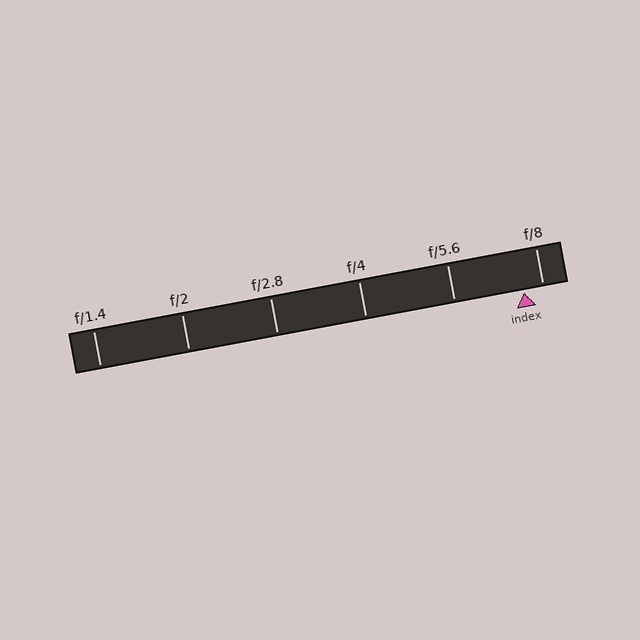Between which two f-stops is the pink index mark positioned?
The index mark is between f/5.6 and f/8.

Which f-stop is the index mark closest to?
The index mark is closest to f/8.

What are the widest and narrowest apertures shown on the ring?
The widest aperture shown is f/1.4 and the narrowest is f/8.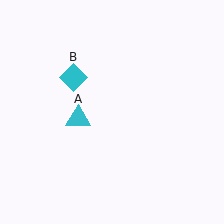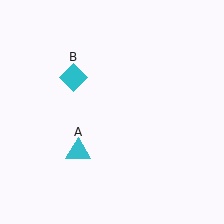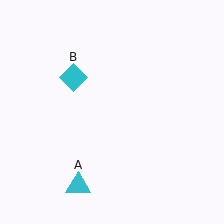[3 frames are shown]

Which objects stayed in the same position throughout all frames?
Cyan diamond (object B) remained stationary.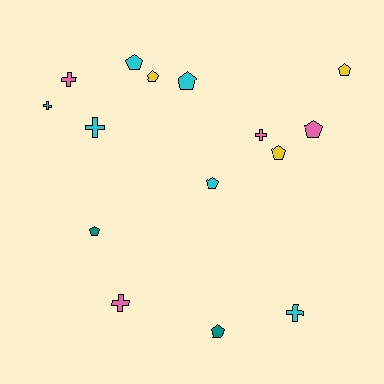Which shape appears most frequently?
Pentagon, with 9 objects.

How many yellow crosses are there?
There are no yellow crosses.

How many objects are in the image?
There are 15 objects.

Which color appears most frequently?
Cyan, with 6 objects.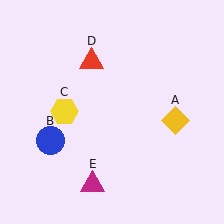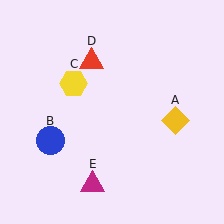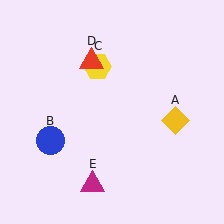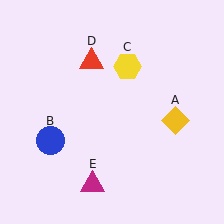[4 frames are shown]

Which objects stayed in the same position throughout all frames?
Yellow diamond (object A) and blue circle (object B) and red triangle (object D) and magenta triangle (object E) remained stationary.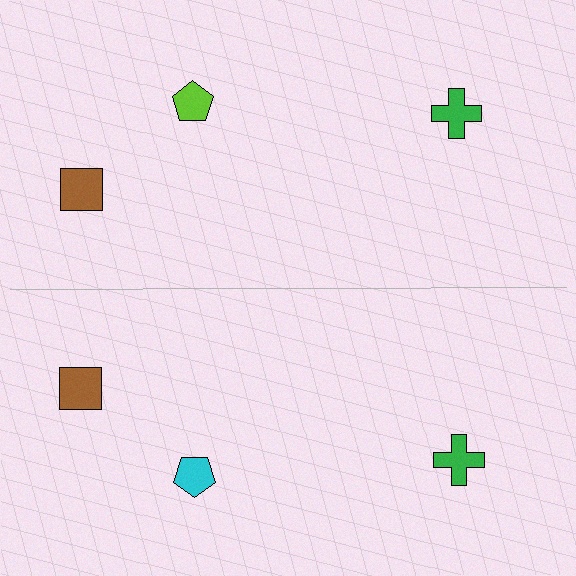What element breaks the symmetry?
The cyan pentagon on the bottom side breaks the symmetry — its mirror counterpart is lime.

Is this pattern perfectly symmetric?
No, the pattern is not perfectly symmetric. The cyan pentagon on the bottom side breaks the symmetry — its mirror counterpart is lime.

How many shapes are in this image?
There are 6 shapes in this image.